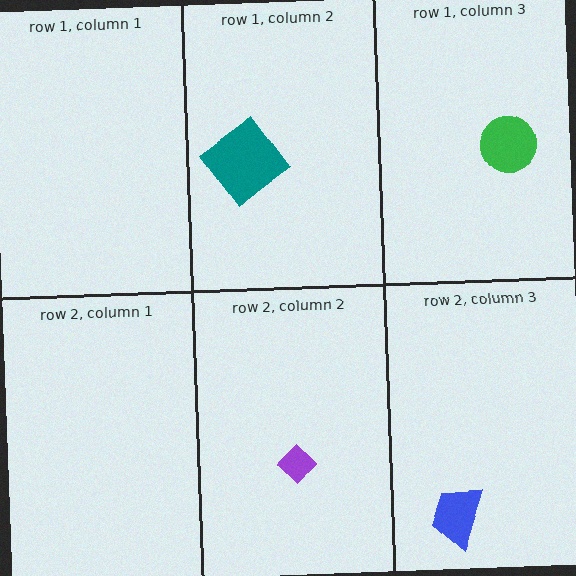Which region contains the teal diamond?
The row 1, column 2 region.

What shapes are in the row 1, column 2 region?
The teal diamond.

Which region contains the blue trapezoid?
The row 2, column 3 region.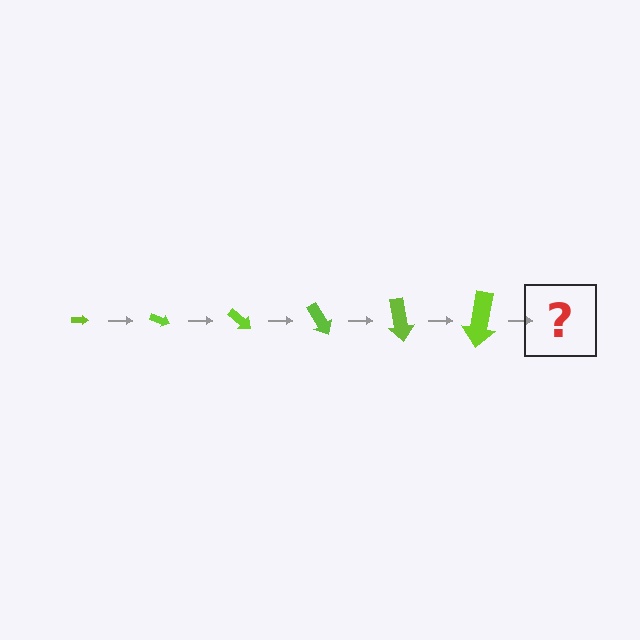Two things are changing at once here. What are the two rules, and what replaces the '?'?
The two rules are that the arrow grows larger each step and it rotates 20 degrees each step. The '?' should be an arrow, larger than the previous one and rotated 120 degrees from the start.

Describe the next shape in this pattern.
It should be an arrow, larger than the previous one and rotated 120 degrees from the start.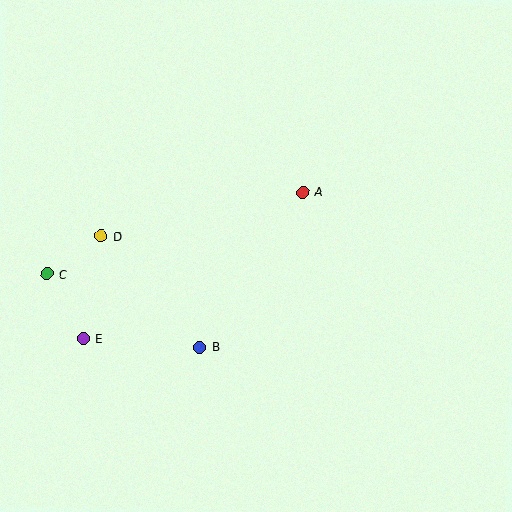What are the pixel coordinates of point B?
Point B is at (200, 347).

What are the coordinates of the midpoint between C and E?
The midpoint between C and E is at (65, 306).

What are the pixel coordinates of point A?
Point A is at (303, 192).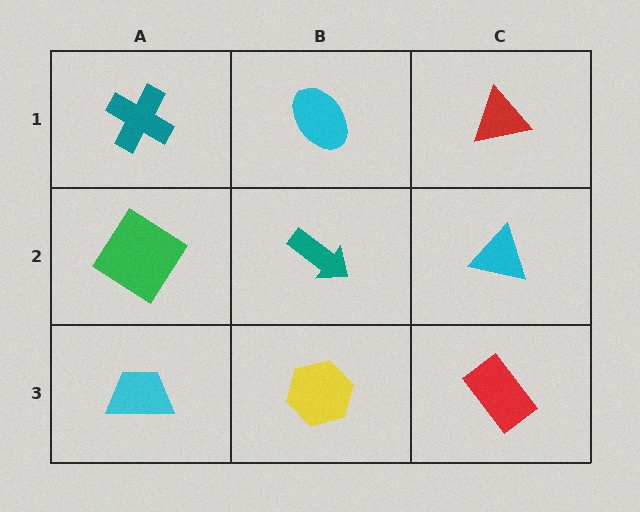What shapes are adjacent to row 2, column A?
A teal cross (row 1, column A), a cyan trapezoid (row 3, column A), a teal arrow (row 2, column B).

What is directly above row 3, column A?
A green diamond.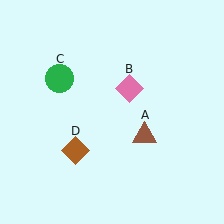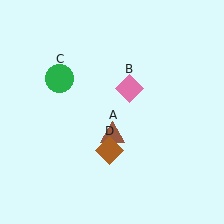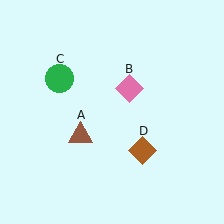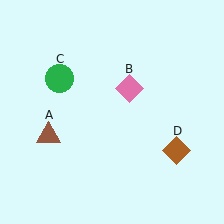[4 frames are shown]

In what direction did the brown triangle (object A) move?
The brown triangle (object A) moved left.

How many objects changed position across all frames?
2 objects changed position: brown triangle (object A), brown diamond (object D).